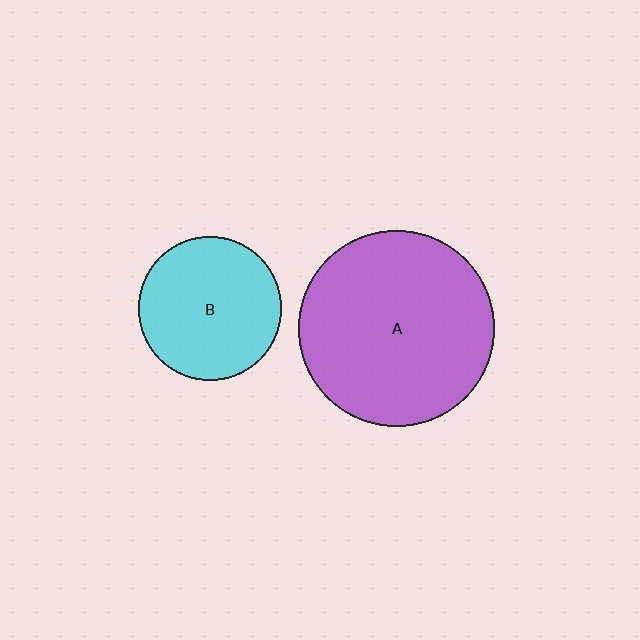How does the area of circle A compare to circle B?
Approximately 1.8 times.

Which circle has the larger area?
Circle A (purple).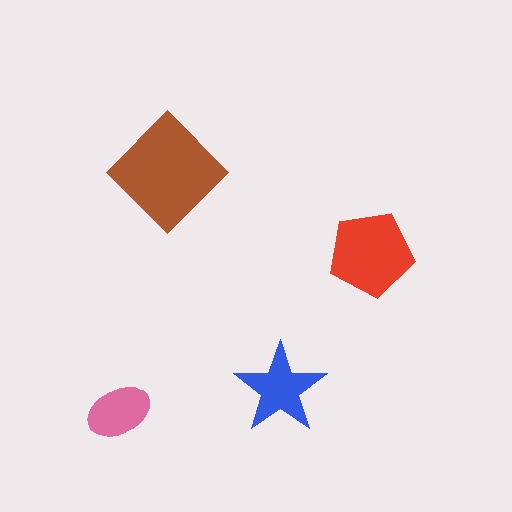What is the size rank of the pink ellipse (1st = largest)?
4th.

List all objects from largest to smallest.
The brown diamond, the red pentagon, the blue star, the pink ellipse.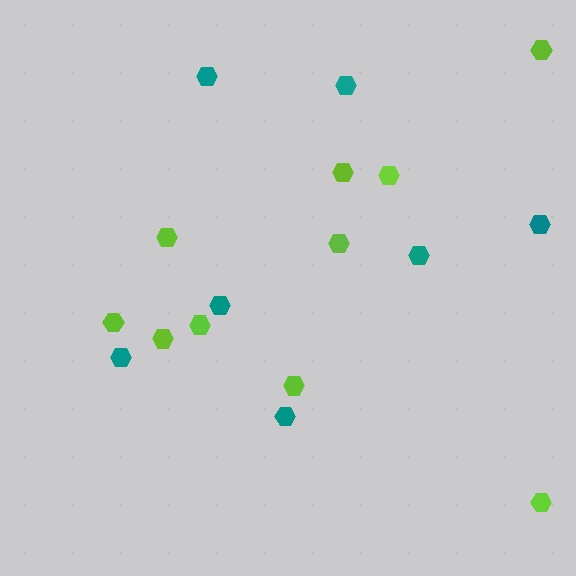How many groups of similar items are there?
There are 2 groups: one group of lime hexagons (10) and one group of teal hexagons (7).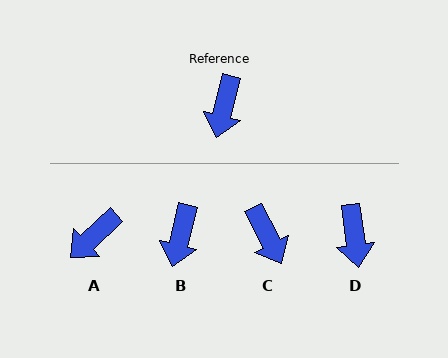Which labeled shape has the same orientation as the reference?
B.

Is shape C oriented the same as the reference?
No, it is off by about 41 degrees.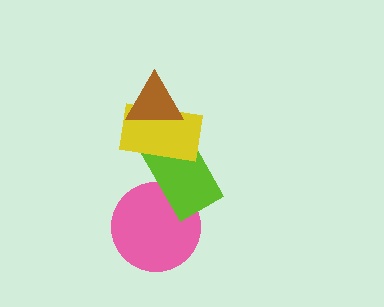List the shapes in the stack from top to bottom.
From top to bottom: the brown triangle, the yellow rectangle, the lime rectangle, the pink circle.